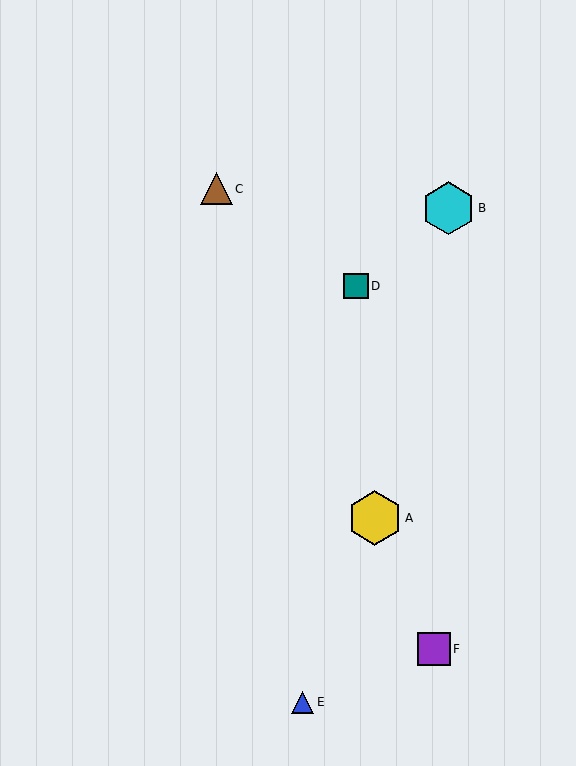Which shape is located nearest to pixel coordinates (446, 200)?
The cyan hexagon (labeled B) at (448, 208) is nearest to that location.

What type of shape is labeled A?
Shape A is a yellow hexagon.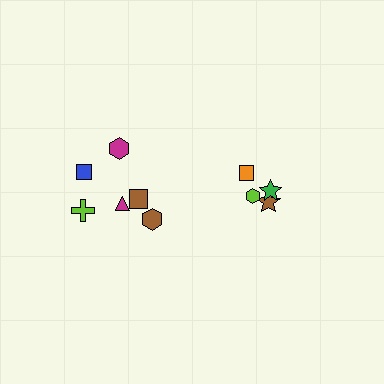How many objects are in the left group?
There are 6 objects.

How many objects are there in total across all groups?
There are 10 objects.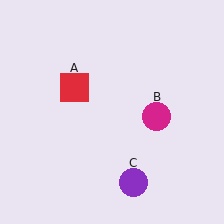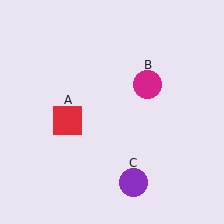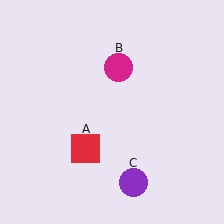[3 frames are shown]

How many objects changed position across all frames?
2 objects changed position: red square (object A), magenta circle (object B).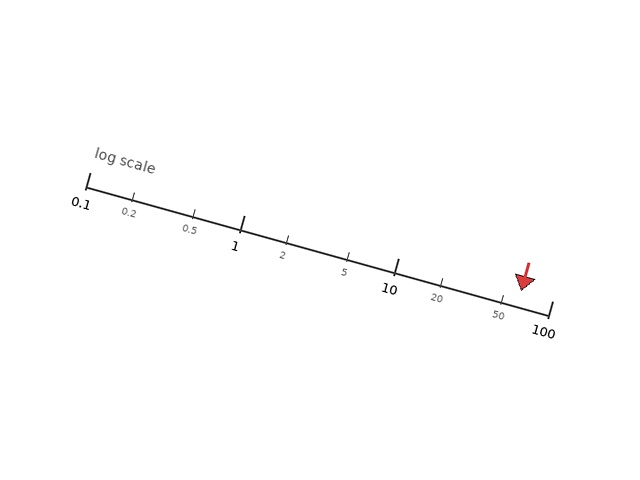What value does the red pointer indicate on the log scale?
The pointer indicates approximately 63.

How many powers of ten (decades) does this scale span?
The scale spans 3 decades, from 0.1 to 100.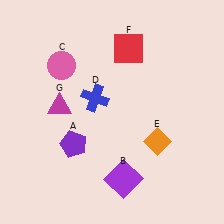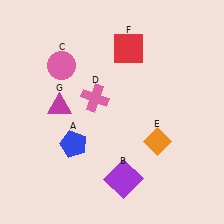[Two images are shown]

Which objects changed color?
A changed from purple to blue. D changed from blue to pink.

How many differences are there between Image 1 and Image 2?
There are 2 differences between the two images.